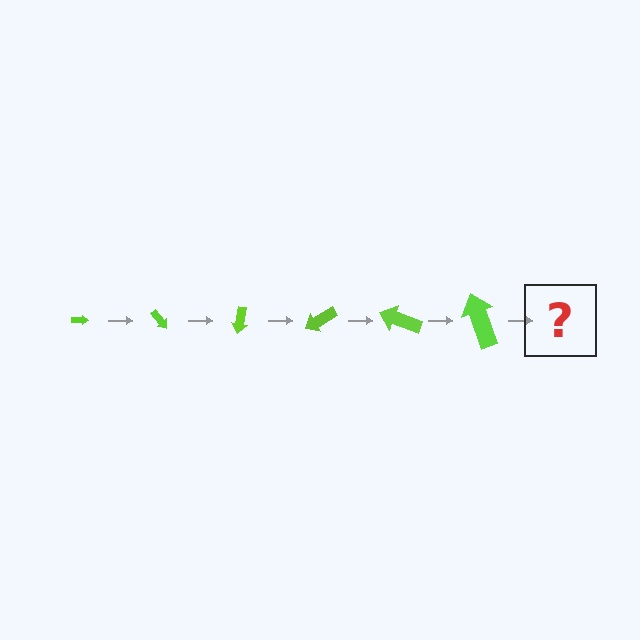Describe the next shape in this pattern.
It should be an arrow, larger than the previous one and rotated 300 degrees from the start.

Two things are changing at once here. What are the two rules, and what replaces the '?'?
The two rules are that the arrow grows larger each step and it rotates 50 degrees each step. The '?' should be an arrow, larger than the previous one and rotated 300 degrees from the start.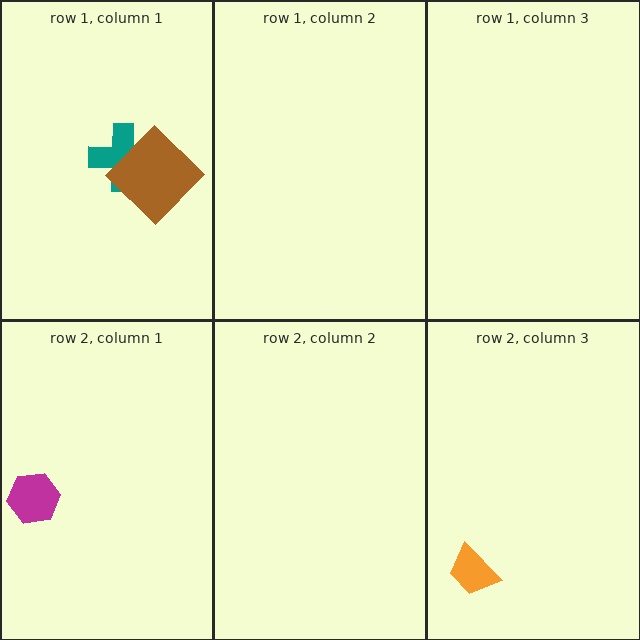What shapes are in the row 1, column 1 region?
The teal cross, the brown diamond.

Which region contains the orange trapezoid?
The row 2, column 3 region.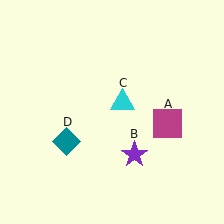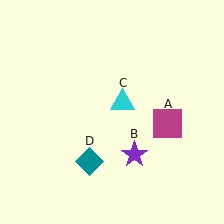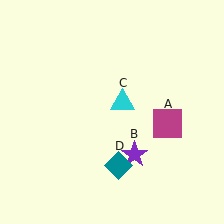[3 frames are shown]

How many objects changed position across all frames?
1 object changed position: teal diamond (object D).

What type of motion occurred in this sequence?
The teal diamond (object D) rotated counterclockwise around the center of the scene.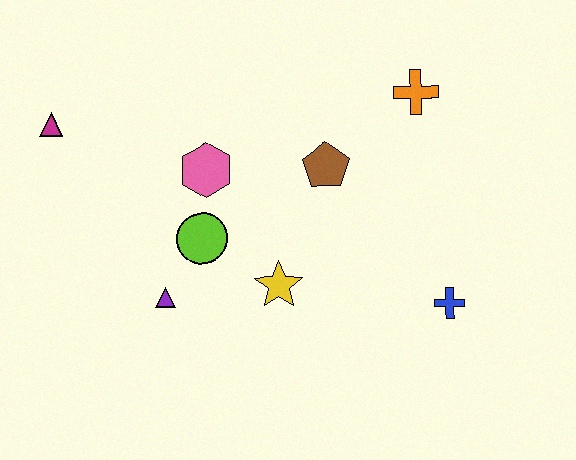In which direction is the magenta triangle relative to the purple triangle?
The magenta triangle is above the purple triangle.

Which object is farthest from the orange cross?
The magenta triangle is farthest from the orange cross.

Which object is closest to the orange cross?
The brown pentagon is closest to the orange cross.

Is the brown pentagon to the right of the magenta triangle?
Yes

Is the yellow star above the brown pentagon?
No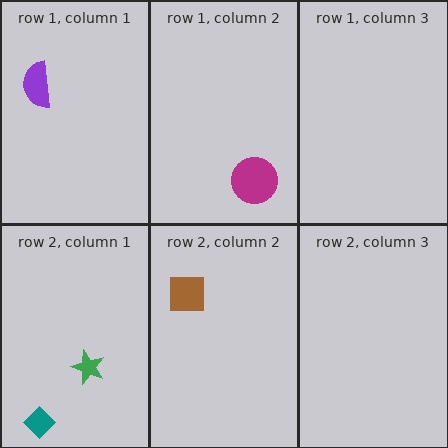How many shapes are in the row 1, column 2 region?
1.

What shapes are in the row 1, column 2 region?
The magenta circle.